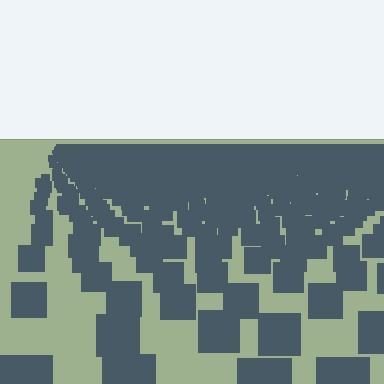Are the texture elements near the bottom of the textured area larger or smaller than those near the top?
Larger. Near the bottom, elements are closer to the viewer and appear at a bigger on-screen size.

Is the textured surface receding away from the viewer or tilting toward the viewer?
The surface is receding away from the viewer. Texture elements get smaller and denser toward the top.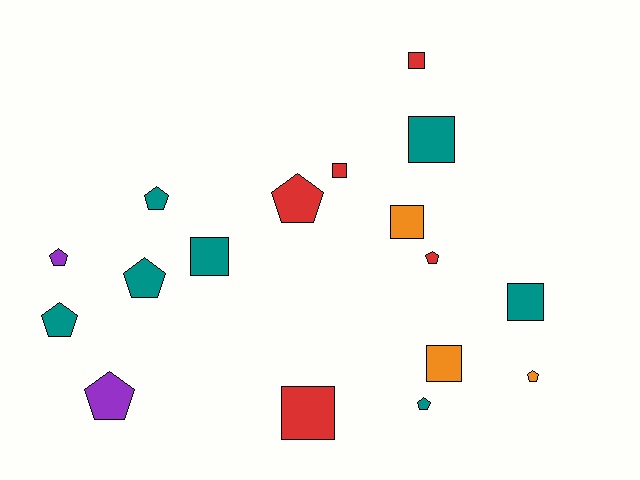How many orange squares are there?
There are 2 orange squares.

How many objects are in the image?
There are 17 objects.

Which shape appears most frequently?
Pentagon, with 9 objects.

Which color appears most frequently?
Teal, with 7 objects.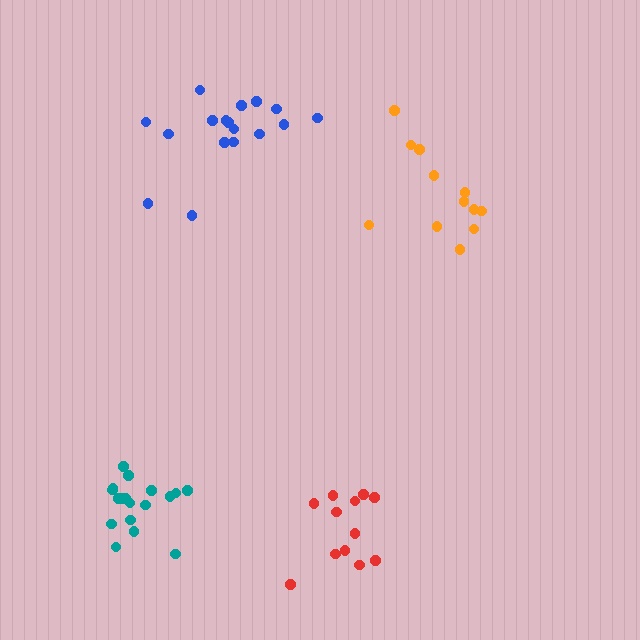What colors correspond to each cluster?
The clusters are colored: orange, blue, teal, red.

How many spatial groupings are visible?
There are 4 spatial groupings.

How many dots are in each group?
Group 1: 12 dots, Group 2: 17 dots, Group 3: 18 dots, Group 4: 12 dots (59 total).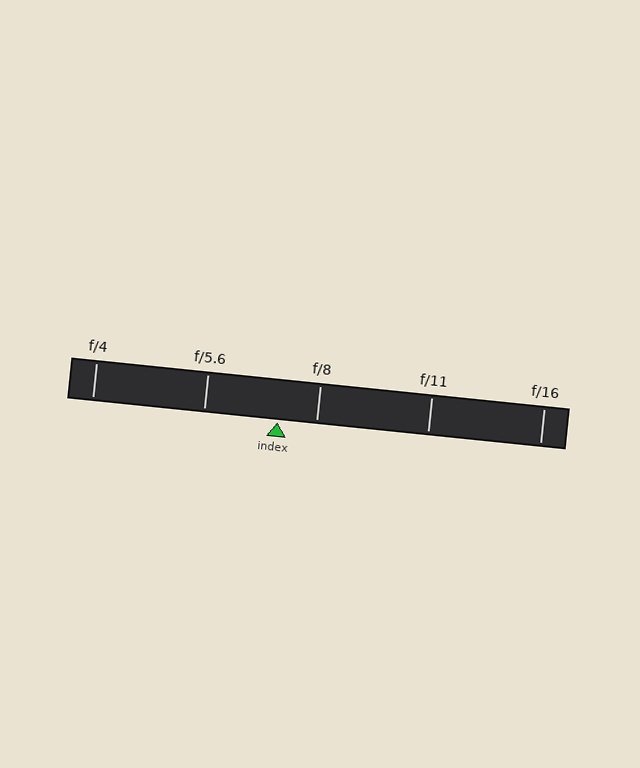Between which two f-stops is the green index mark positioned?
The index mark is between f/5.6 and f/8.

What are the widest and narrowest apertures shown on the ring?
The widest aperture shown is f/4 and the narrowest is f/16.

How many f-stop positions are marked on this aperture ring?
There are 5 f-stop positions marked.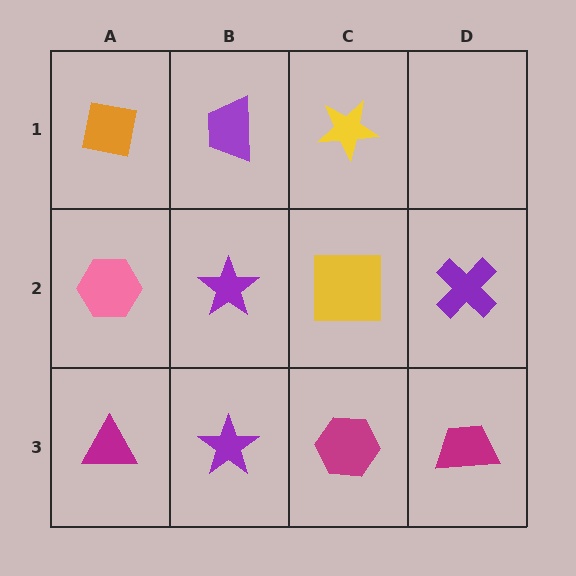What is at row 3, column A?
A magenta triangle.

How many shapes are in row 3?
4 shapes.